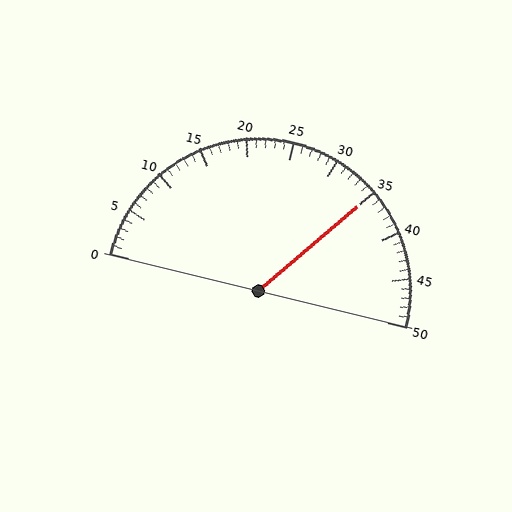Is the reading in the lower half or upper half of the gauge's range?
The reading is in the upper half of the range (0 to 50).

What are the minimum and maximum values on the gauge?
The gauge ranges from 0 to 50.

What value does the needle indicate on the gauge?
The needle indicates approximately 35.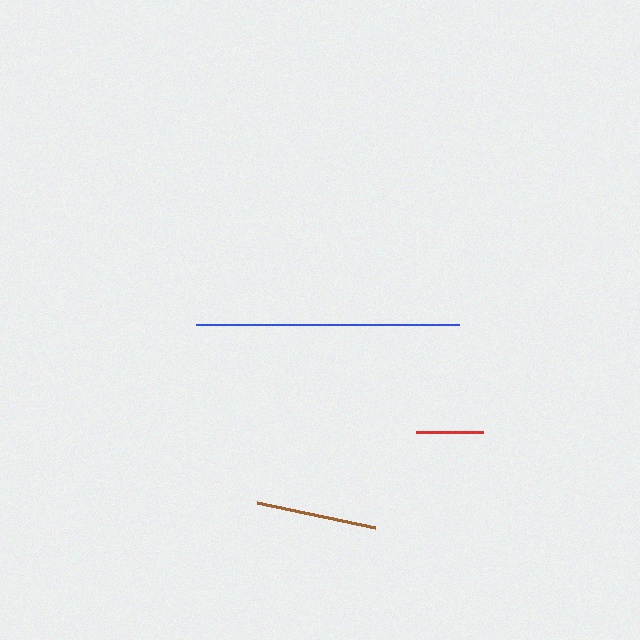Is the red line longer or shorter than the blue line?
The blue line is longer than the red line.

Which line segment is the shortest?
The red line is the shortest at approximately 67 pixels.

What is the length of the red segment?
The red segment is approximately 67 pixels long.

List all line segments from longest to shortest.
From longest to shortest: blue, brown, red.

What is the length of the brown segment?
The brown segment is approximately 121 pixels long.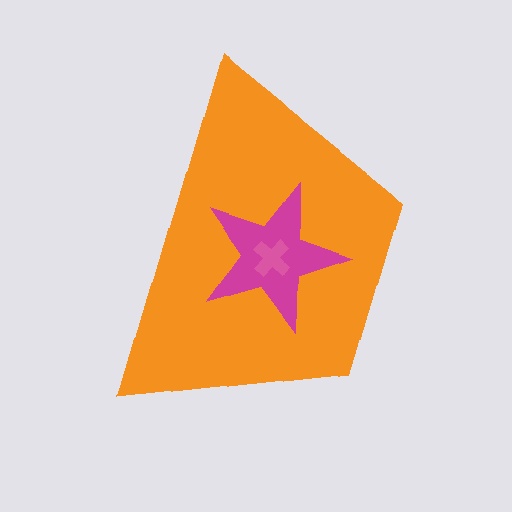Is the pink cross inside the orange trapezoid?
Yes.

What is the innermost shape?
The pink cross.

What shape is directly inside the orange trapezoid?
The magenta star.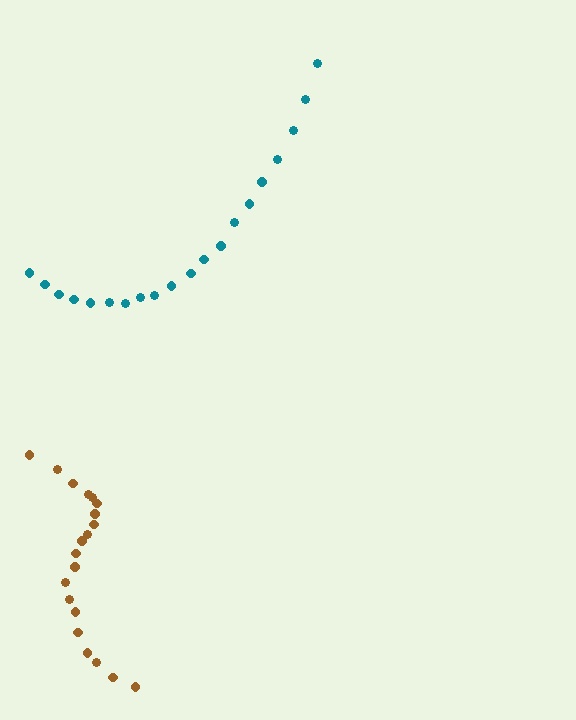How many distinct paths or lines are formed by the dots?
There are 2 distinct paths.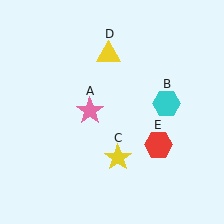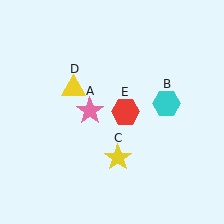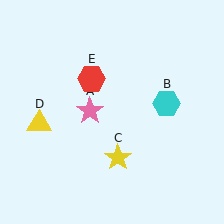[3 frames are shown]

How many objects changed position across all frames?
2 objects changed position: yellow triangle (object D), red hexagon (object E).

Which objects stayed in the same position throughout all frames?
Pink star (object A) and cyan hexagon (object B) and yellow star (object C) remained stationary.